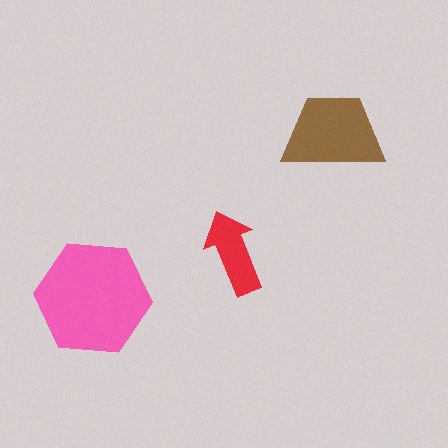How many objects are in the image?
There are 3 objects in the image.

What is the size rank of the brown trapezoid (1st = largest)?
2nd.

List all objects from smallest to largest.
The red arrow, the brown trapezoid, the pink hexagon.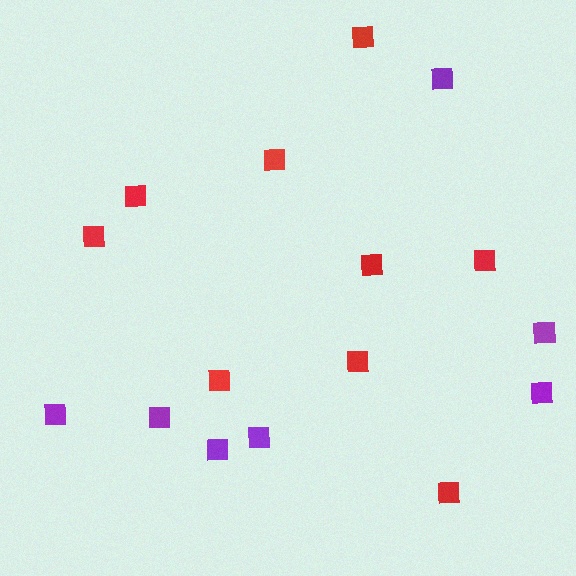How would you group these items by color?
There are 2 groups: one group of red squares (9) and one group of purple squares (7).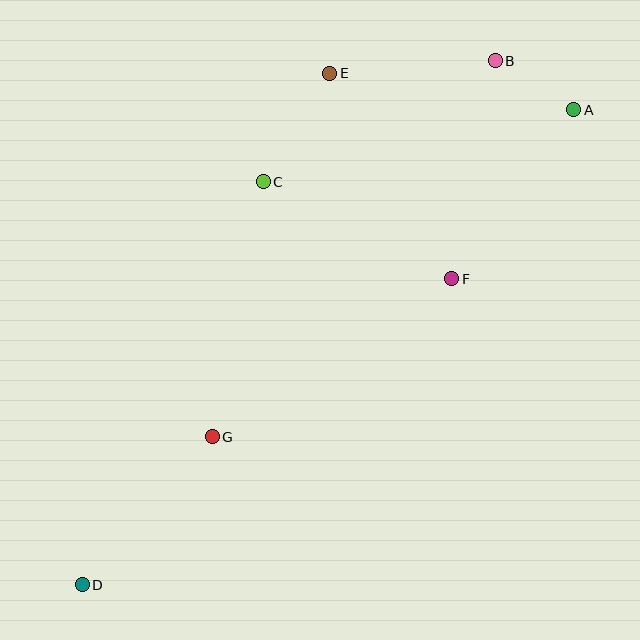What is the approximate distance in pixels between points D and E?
The distance between D and E is approximately 568 pixels.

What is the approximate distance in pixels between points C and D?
The distance between C and D is approximately 442 pixels.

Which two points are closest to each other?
Points A and B are closest to each other.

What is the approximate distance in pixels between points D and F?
The distance between D and F is approximately 480 pixels.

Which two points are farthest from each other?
Points A and D are farthest from each other.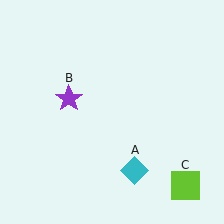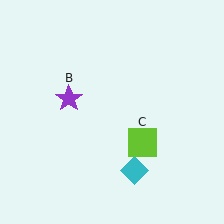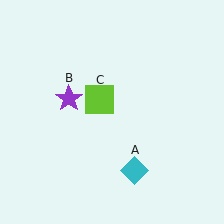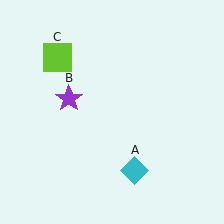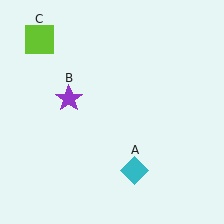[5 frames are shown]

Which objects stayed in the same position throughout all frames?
Cyan diamond (object A) and purple star (object B) remained stationary.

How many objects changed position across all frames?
1 object changed position: lime square (object C).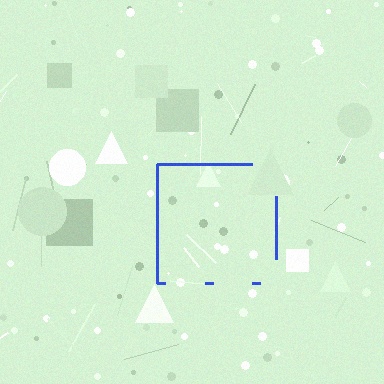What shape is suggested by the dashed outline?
The dashed outline suggests a square.